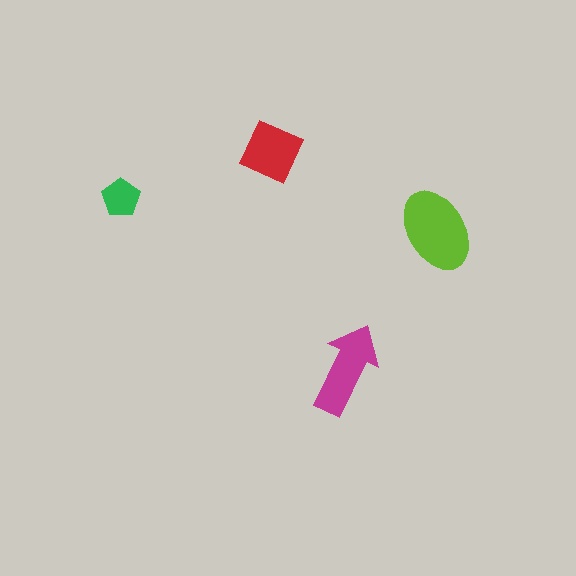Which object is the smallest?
The green pentagon.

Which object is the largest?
The lime ellipse.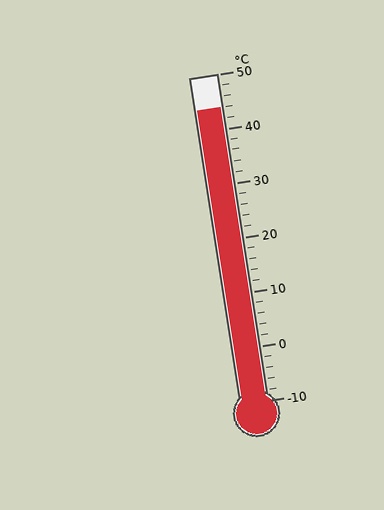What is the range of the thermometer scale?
The thermometer scale ranges from -10°C to 50°C.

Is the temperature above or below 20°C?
The temperature is above 20°C.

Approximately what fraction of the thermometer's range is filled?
The thermometer is filled to approximately 90% of its range.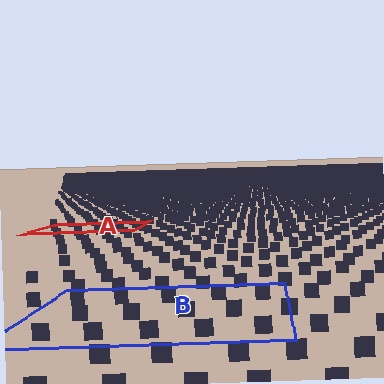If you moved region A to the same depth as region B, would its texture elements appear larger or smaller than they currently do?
They would appear larger. At a closer depth, the same texture elements are projected at a bigger on-screen size.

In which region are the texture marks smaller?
The texture marks are smaller in region A, because it is farther away.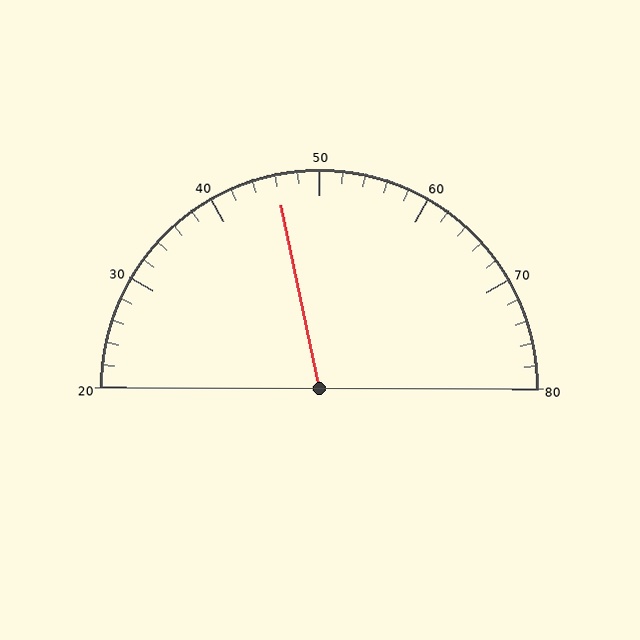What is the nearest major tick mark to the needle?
The nearest major tick mark is 50.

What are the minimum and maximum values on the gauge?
The gauge ranges from 20 to 80.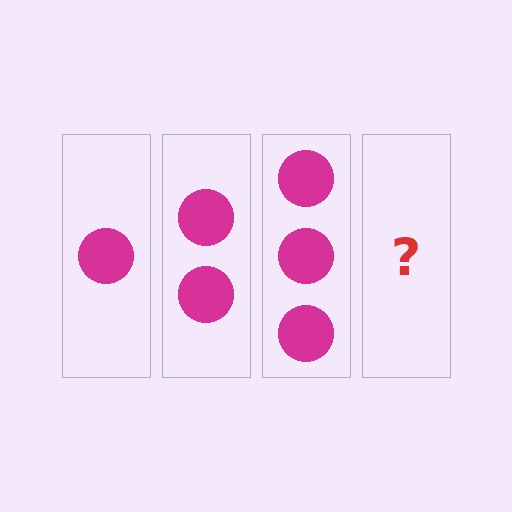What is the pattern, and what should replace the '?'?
The pattern is that each step adds one more circle. The '?' should be 4 circles.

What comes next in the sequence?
The next element should be 4 circles.